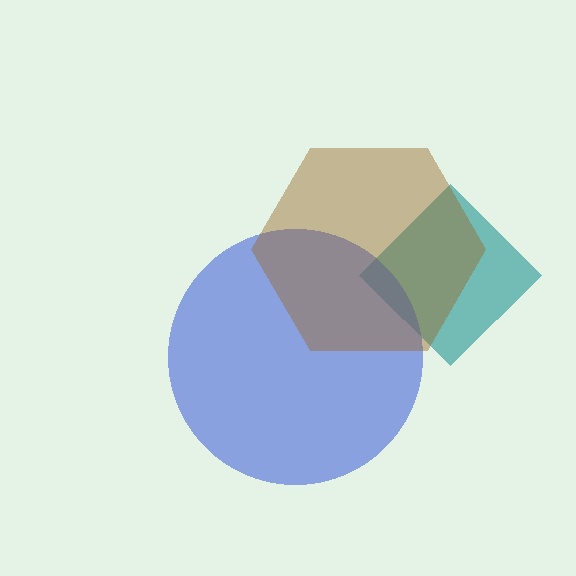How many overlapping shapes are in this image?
There are 3 overlapping shapes in the image.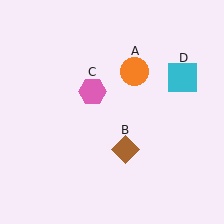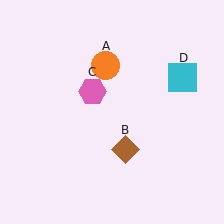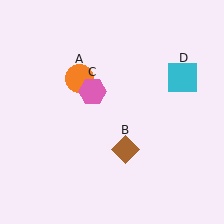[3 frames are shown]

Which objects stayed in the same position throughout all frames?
Brown diamond (object B) and pink hexagon (object C) and cyan square (object D) remained stationary.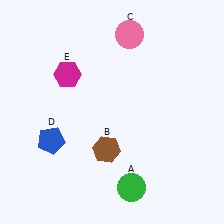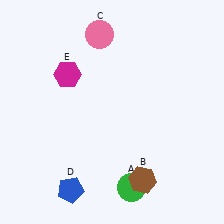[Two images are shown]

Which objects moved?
The objects that moved are: the brown hexagon (B), the pink circle (C), the blue pentagon (D).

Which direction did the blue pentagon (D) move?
The blue pentagon (D) moved down.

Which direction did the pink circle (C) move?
The pink circle (C) moved left.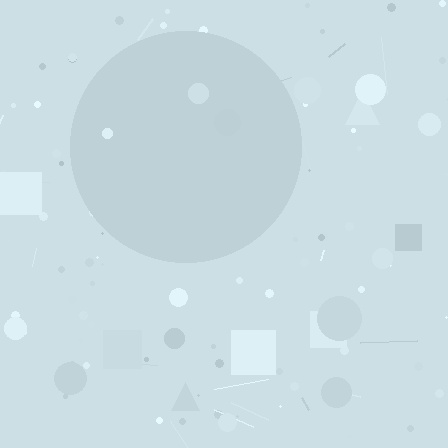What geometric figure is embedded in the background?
A circle is embedded in the background.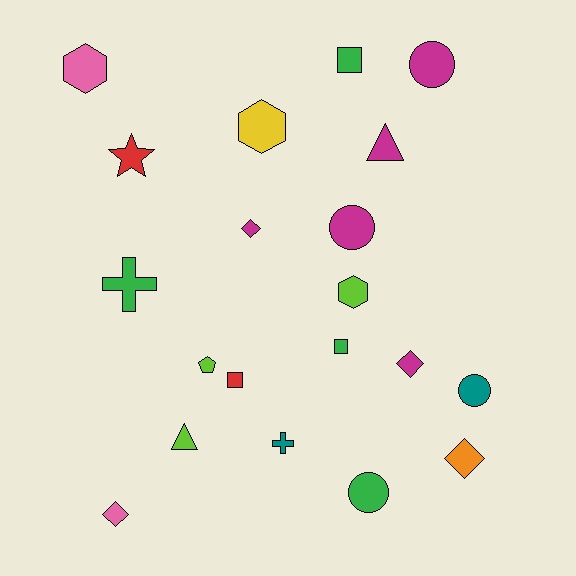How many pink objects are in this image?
There are 2 pink objects.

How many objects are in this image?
There are 20 objects.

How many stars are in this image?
There is 1 star.